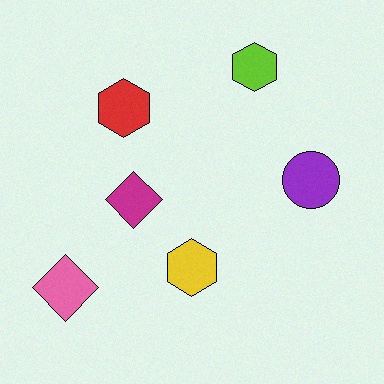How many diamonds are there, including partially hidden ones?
There are 2 diamonds.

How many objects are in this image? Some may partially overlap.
There are 6 objects.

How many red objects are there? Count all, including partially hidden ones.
There is 1 red object.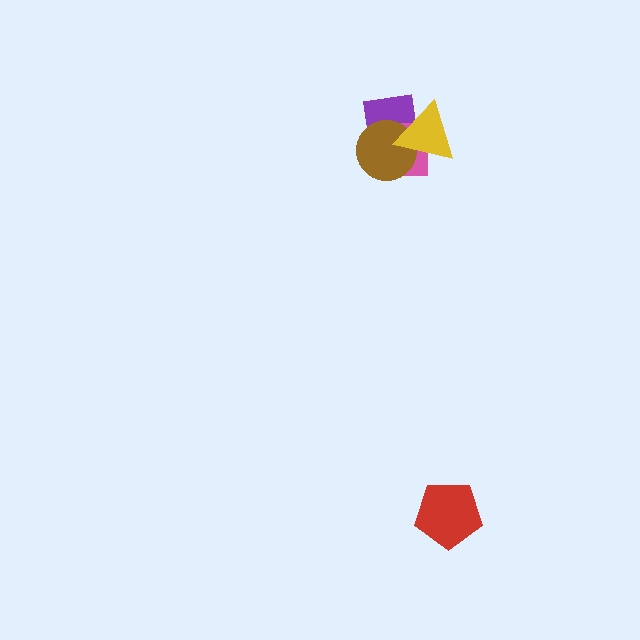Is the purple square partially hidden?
Yes, it is partially covered by another shape.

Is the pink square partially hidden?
Yes, it is partially covered by another shape.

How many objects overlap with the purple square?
3 objects overlap with the purple square.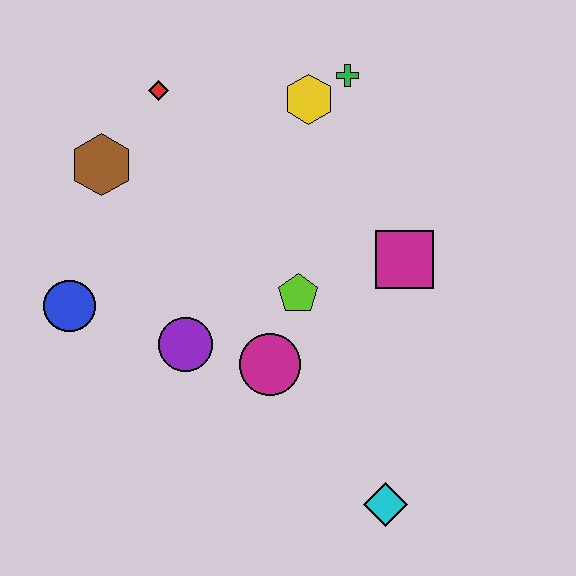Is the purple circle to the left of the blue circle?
No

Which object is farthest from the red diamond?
The cyan diamond is farthest from the red diamond.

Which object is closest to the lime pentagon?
The magenta circle is closest to the lime pentagon.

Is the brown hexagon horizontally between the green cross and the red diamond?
No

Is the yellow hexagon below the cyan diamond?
No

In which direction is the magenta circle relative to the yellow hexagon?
The magenta circle is below the yellow hexagon.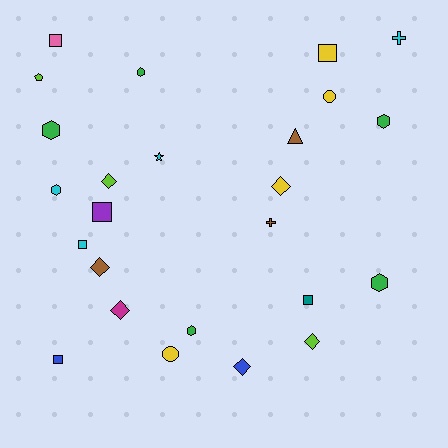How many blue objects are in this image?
There are 2 blue objects.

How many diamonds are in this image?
There are 6 diamonds.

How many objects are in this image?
There are 25 objects.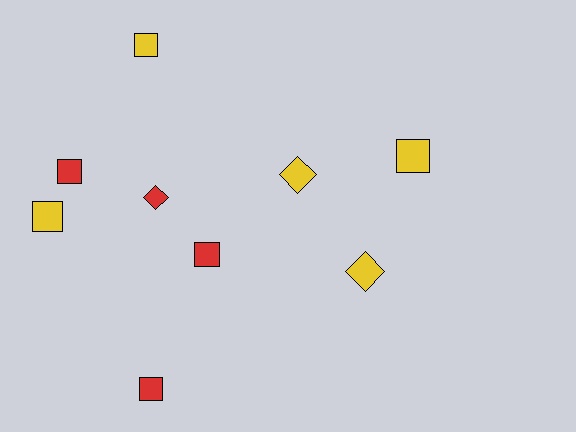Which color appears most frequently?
Yellow, with 5 objects.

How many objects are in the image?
There are 9 objects.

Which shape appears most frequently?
Square, with 6 objects.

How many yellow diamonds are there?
There are 2 yellow diamonds.